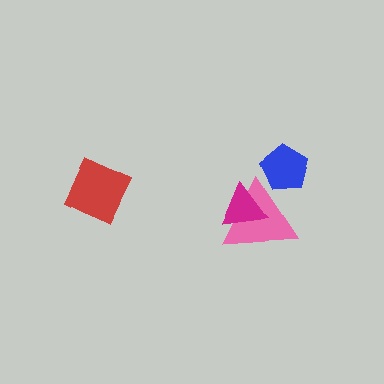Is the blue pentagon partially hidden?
Yes, it is partially covered by another shape.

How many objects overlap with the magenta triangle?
1 object overlaps with the magenta triangle.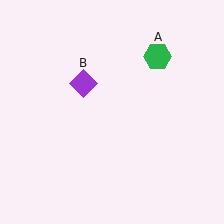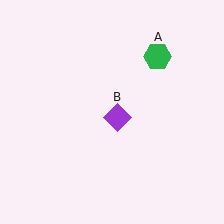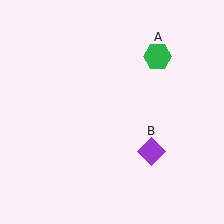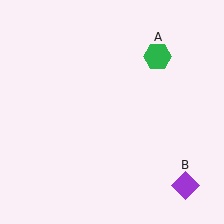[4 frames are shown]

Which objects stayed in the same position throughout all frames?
Green hexagon (object A) remained stationary.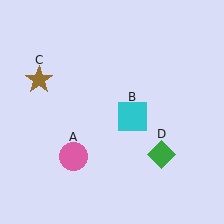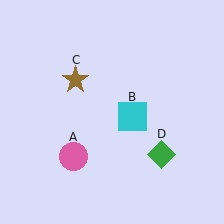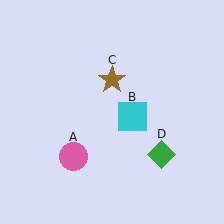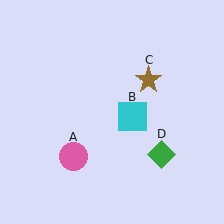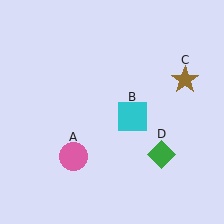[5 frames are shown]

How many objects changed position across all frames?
1 object changed position: brown star (object C).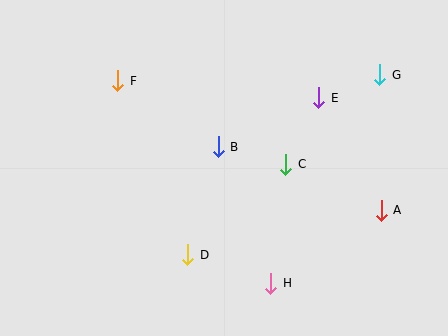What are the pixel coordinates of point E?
Point E is at (319, 98).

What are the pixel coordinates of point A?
Point A is at (381, 210).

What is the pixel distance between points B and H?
The distance between B and H is 146 pixels.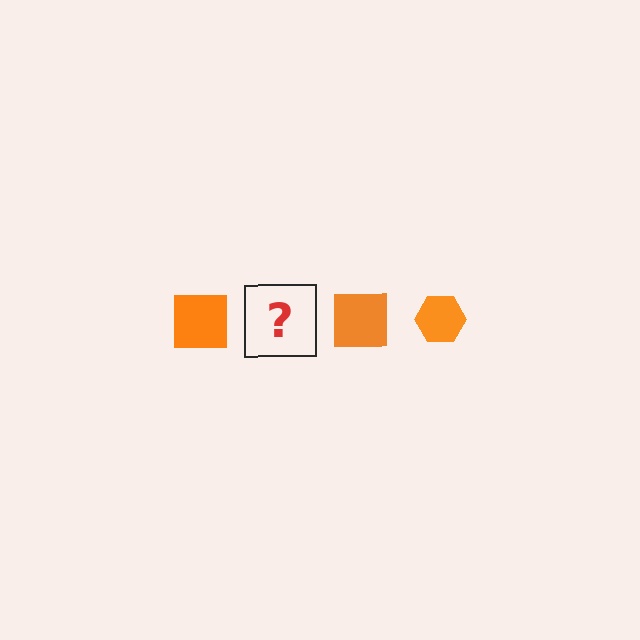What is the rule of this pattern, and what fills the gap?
The rule is that the pattern cycles through square, hexagon shapes in orange. The gap should be filled with an orange hexagon.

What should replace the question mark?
The question mark should be replaced with an orange hexagon.